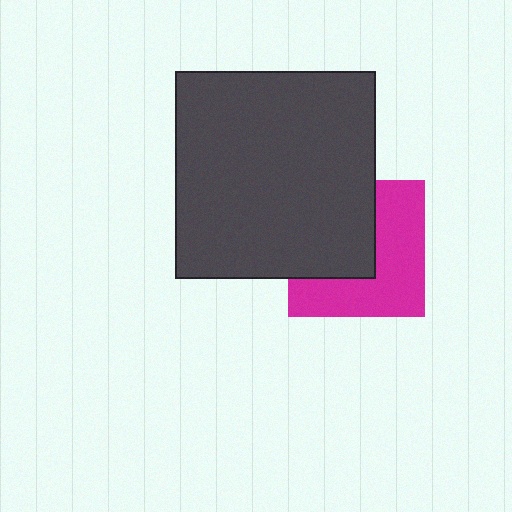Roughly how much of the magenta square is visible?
About half of it is visible (roughly 54%).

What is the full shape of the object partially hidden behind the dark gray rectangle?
The partially hidden object is a magenta square.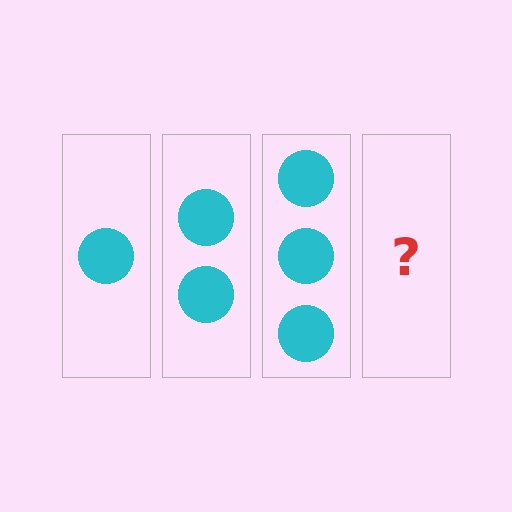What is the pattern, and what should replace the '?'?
The pattern is that each step adds one more circle. The '?' should be 4 circles.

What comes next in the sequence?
The next element should be 4 circles.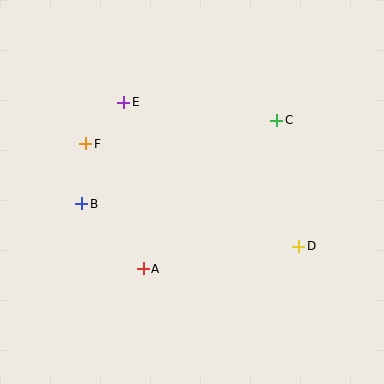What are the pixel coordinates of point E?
Point E is at (124, 102).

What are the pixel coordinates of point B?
Point B is at (82, 204).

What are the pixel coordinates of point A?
Point A is at (143, 269).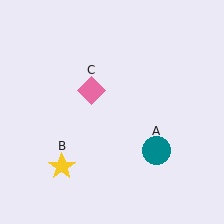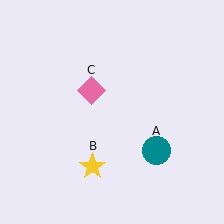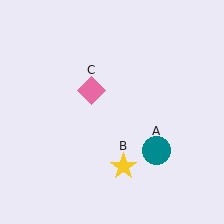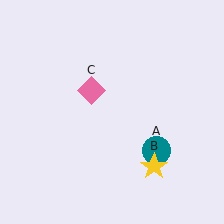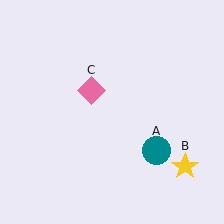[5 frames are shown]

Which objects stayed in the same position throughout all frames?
Teal circle (object A) and pink diamond (object C) remained stationary.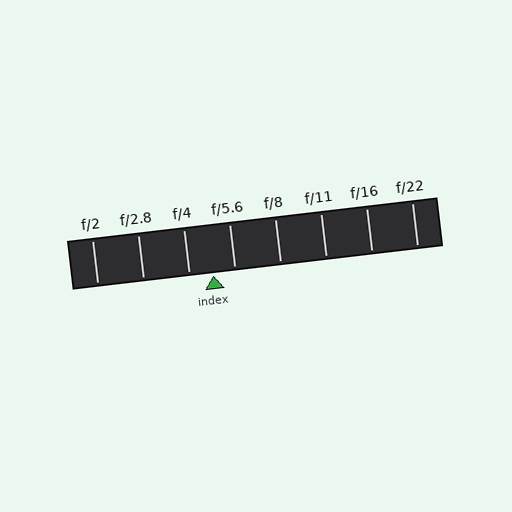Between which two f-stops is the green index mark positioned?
The index mark is between f/4 and f/5.6.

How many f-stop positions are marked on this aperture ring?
There are 8 f-stop positions marked.